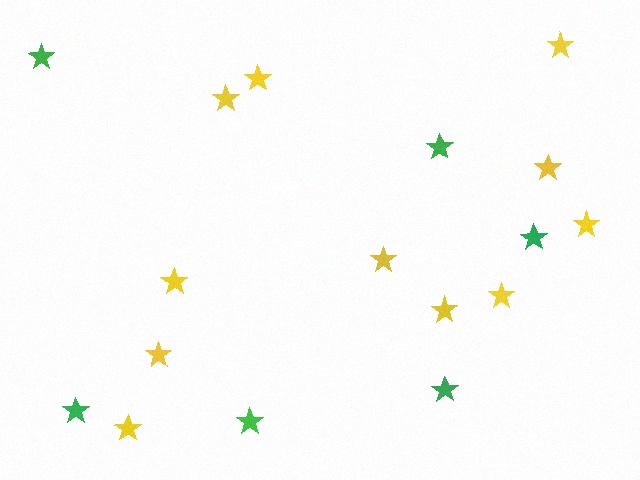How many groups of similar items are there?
There are 2 groups: one group of green stars (6) and one group of yellow stars (11).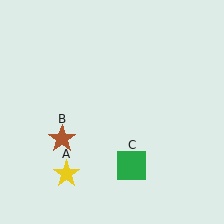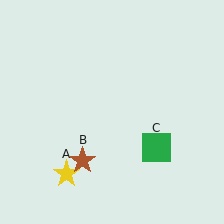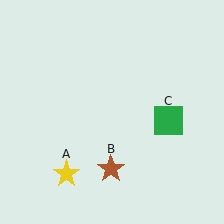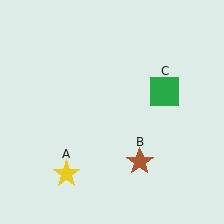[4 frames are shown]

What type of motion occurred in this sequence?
The brown star (object B), green square (object C) rotated counterclockwise around the center of the scene.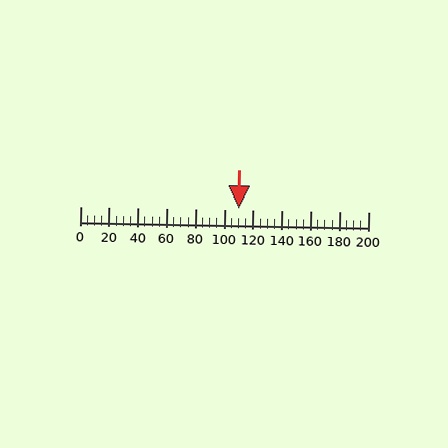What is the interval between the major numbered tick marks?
The major tick marks are spaced 20 units apart.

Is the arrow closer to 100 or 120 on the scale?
The arrow is closer to 120.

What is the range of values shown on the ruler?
The ruler shows values from 0 to 200.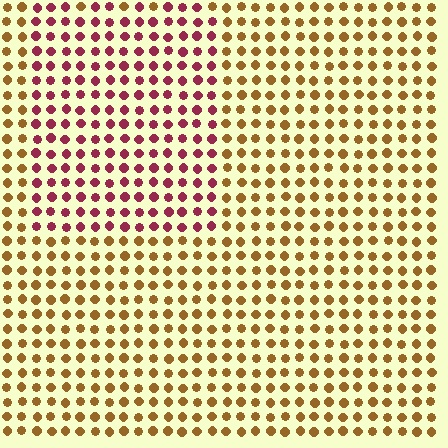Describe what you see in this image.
The image is filled with small brown elements in a uniform arrangement. A rectangle-shaped region is visible where the elements are tinted to a slightly different hue, forming a subtle color boundary.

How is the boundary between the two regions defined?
The boundary is defined purely by a slight shift in hue (about 55 degrees). Spacing, size, and orientation are identical on both sides.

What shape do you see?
I see a rectangle.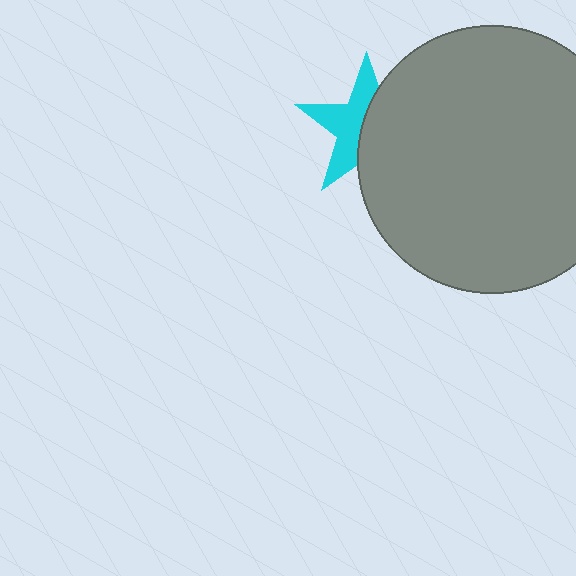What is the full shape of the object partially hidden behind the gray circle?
The partially hidden object is a cyan star.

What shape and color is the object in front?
The object in front is a gray circle.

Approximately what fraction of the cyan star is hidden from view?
Roughly 50% of the cyan star is hidden behind the gray circle.